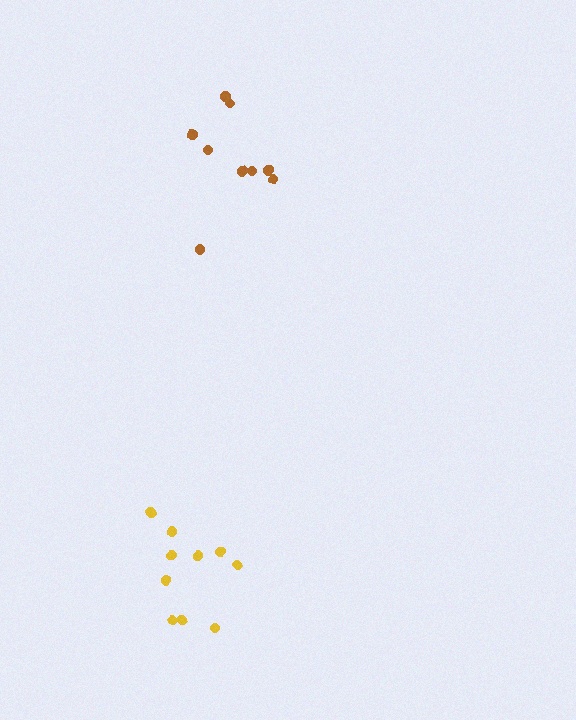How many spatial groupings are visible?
There are 2 spatial groupings.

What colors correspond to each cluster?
The clusters are colored: brown, yellow.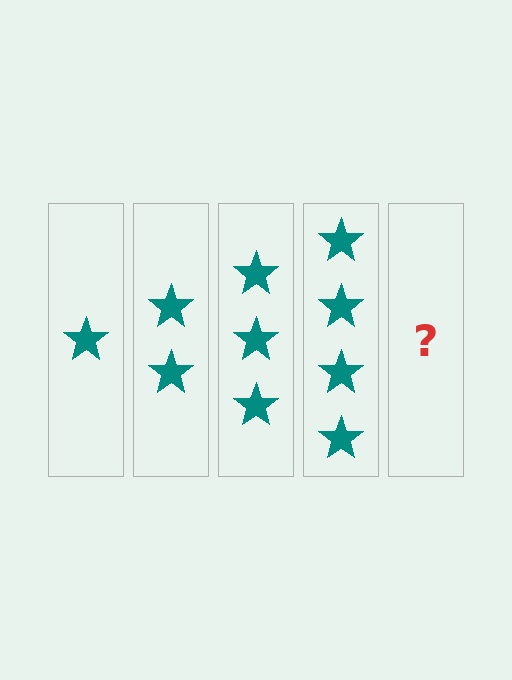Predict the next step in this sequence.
The next step is 5 stars.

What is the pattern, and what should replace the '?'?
The pattern is that each step adds one more star. The '?' should be 5 stars.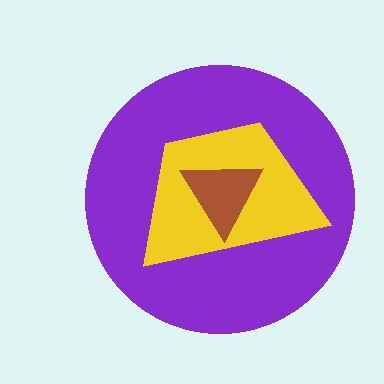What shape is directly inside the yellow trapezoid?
The brown triangle.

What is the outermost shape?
The purple circle.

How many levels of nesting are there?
3.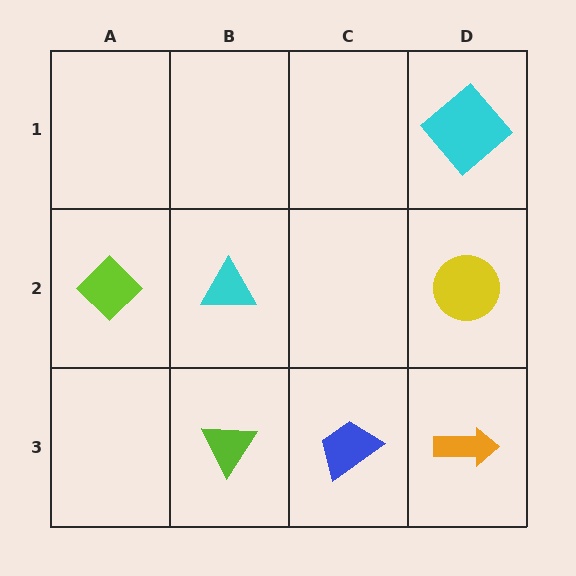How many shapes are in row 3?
3 shapes.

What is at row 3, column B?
A lime triangle.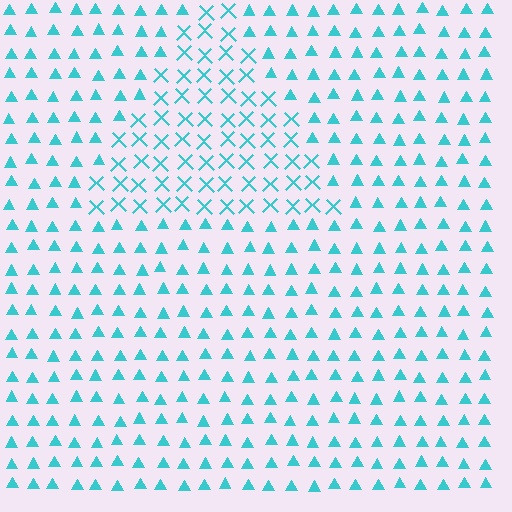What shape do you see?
I see a triangle.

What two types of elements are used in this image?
The image uses X marks inside the triangle region and triangles outside it.